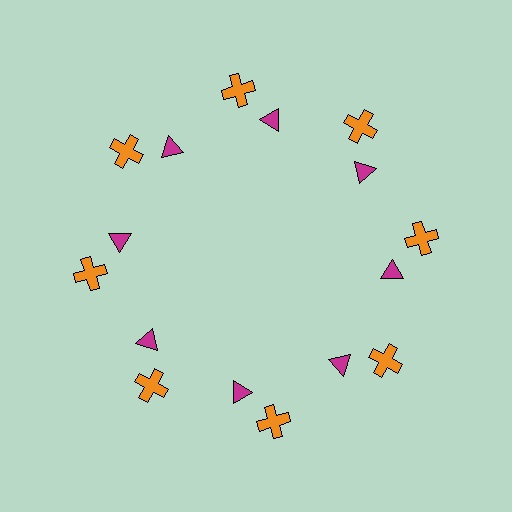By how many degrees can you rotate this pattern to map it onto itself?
The pattern maps onto itself every 45 degrees of rotation.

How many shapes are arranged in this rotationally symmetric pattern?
There are 16 shapes, arranged in 8 groups of 2.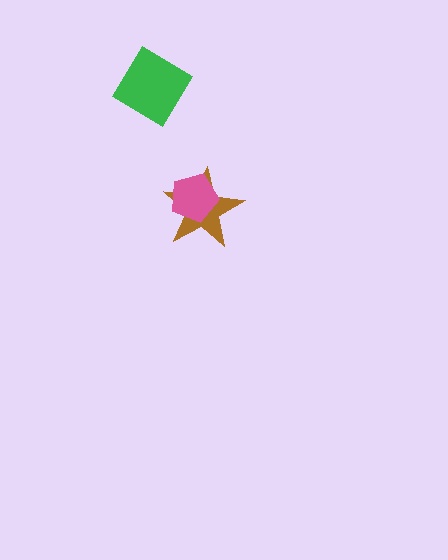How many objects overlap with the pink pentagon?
1 object overlaps with the pink pentagon.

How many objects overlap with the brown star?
1 object overlaps with the brown star.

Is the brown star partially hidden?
Yes, it is partially covered by another shape.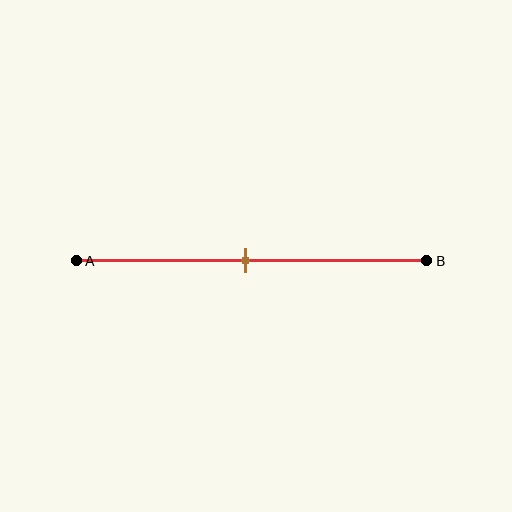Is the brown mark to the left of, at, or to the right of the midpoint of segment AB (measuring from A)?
The brown mark is approximately at the midpoint of segment AB.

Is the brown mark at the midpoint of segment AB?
Yes, the mark is approximately at the midpoint.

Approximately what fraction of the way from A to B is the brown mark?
The brown mark is approximately 50% of the way from A to B.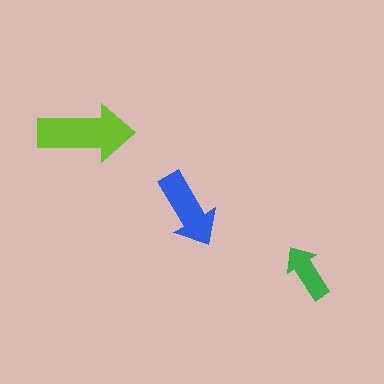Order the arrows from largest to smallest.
the lime one, the blue one, the green one.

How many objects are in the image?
There are 3 objects in the image.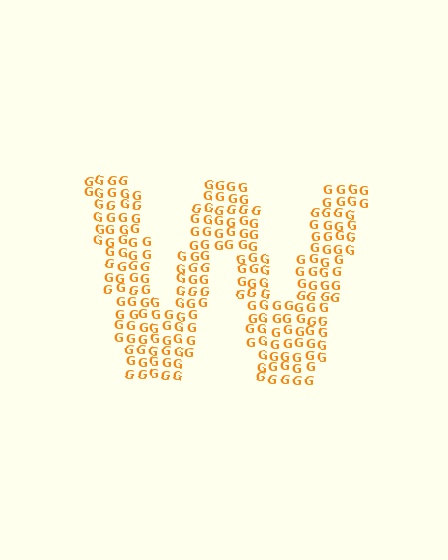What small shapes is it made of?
It is made of small letter G's.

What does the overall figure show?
The overall figure shows the letter W.